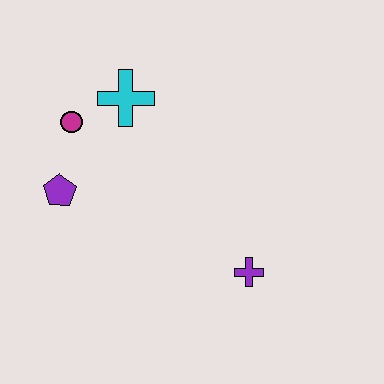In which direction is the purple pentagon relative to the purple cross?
The purple pentagon is to the left of the purple cross.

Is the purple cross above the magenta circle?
No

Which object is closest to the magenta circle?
The cyan cross is closest to the magenta circle.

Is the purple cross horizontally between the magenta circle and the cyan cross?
No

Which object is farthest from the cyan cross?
The purple cross is farthest from the cyan cross.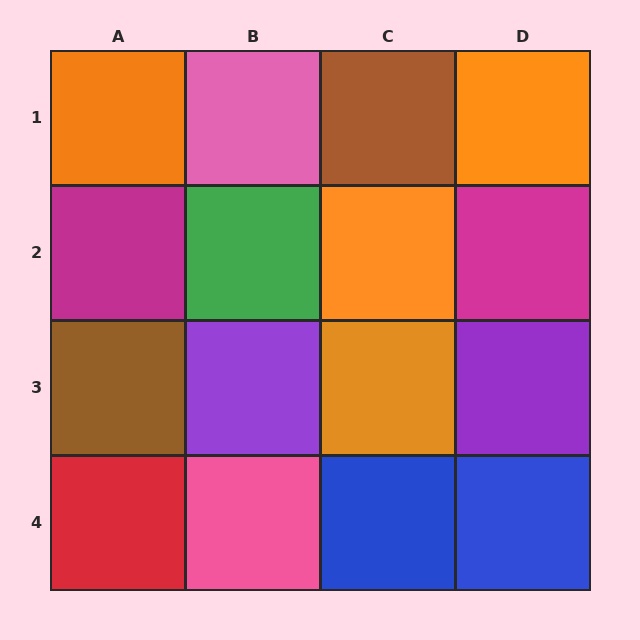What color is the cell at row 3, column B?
Purple.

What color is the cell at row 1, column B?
Pink.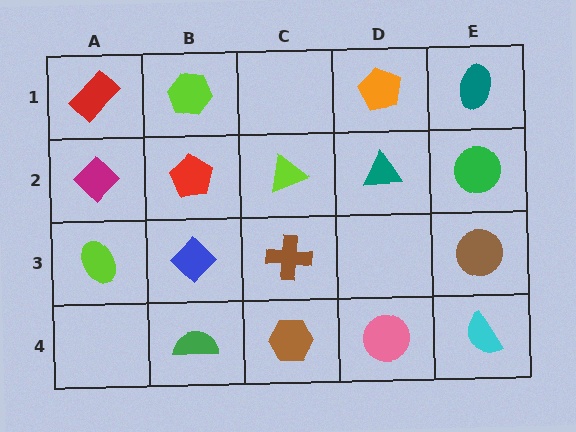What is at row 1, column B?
A lime hexagon.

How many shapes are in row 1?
4 shapes.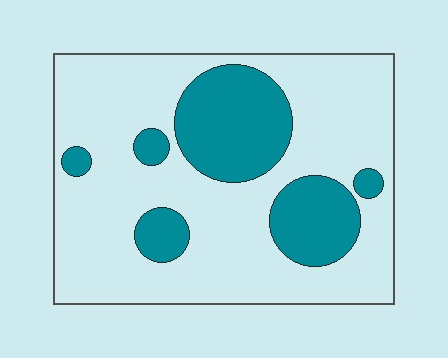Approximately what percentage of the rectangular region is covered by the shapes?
Approximately 25%.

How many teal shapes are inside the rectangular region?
6.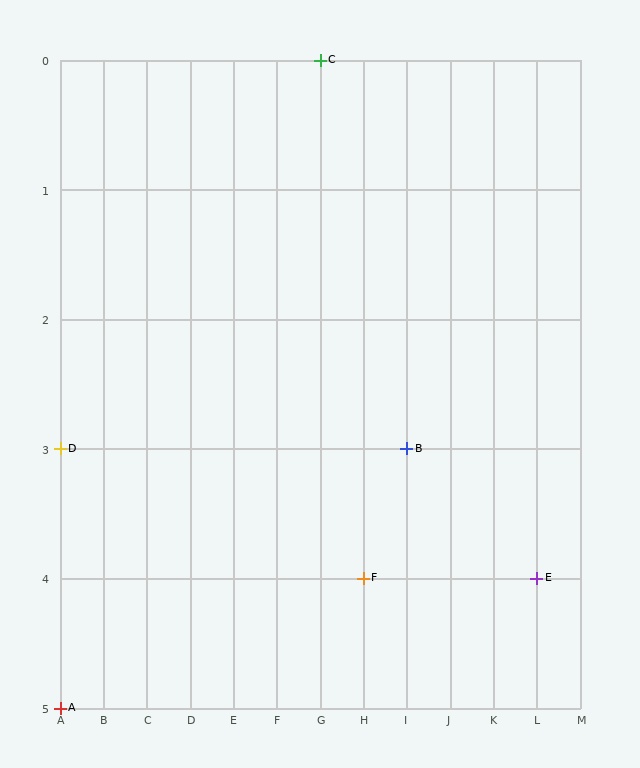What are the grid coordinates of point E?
Point E is at grid coordinates (L, 4).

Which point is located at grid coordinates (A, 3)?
Point D is at (A, 3).